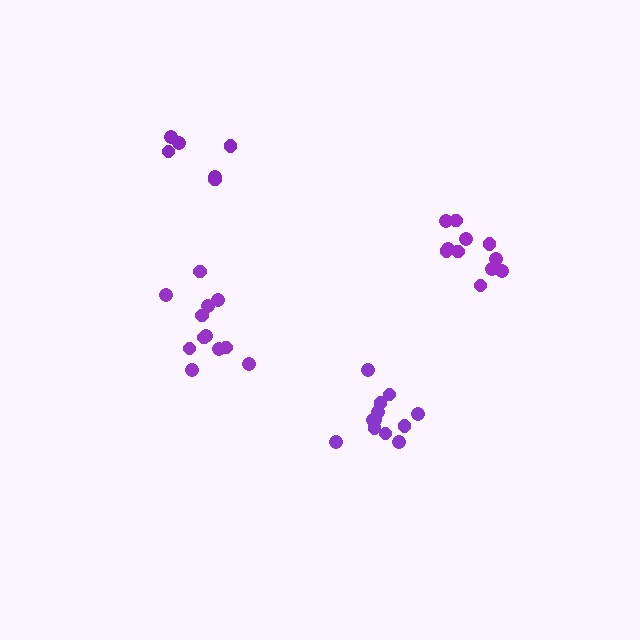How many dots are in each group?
Group 1: 6 dots, Group 2: 12 dots, Group 3: 12 dots, Group 4: 11 dots (41 total).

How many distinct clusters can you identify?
There are 4 distinct clusters.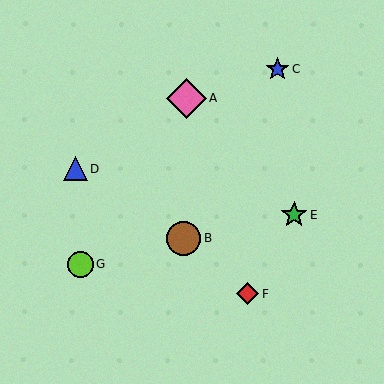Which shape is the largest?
The pink diamond (labeled A) is the largest.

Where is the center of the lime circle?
The center of the lime circle is at (80, 264).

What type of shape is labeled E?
Shape E is a green star.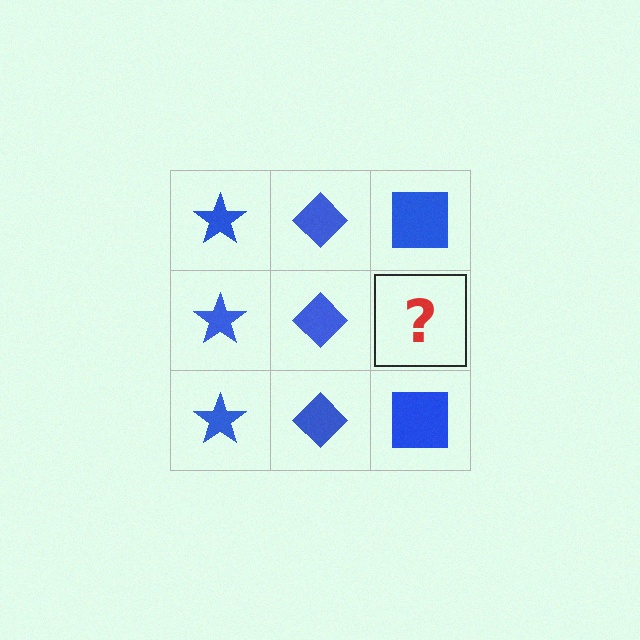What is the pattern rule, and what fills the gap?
The rule is that each column has a consistent shape. The gap should be filled with a blue square.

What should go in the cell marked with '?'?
The missing cell should contain a blue square.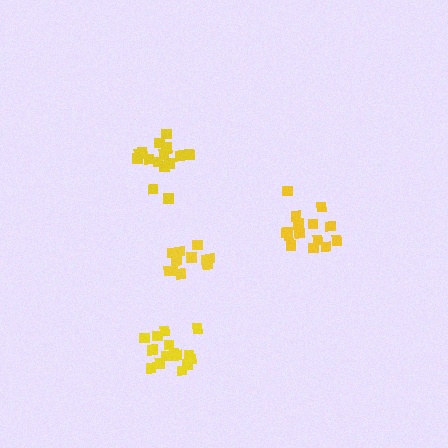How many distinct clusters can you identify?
There are 4 distinct clusters.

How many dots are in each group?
Group 1: 15 dots, Group 2: 16 dots, Group 3: 16 dots, Group 4: 11 dots (58 total).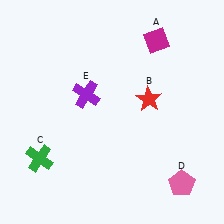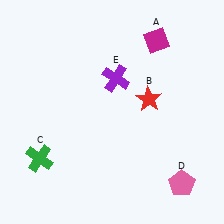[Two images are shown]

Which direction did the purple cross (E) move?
The purple cross (E) moved right.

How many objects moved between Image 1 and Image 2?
1 object moved between the two images.